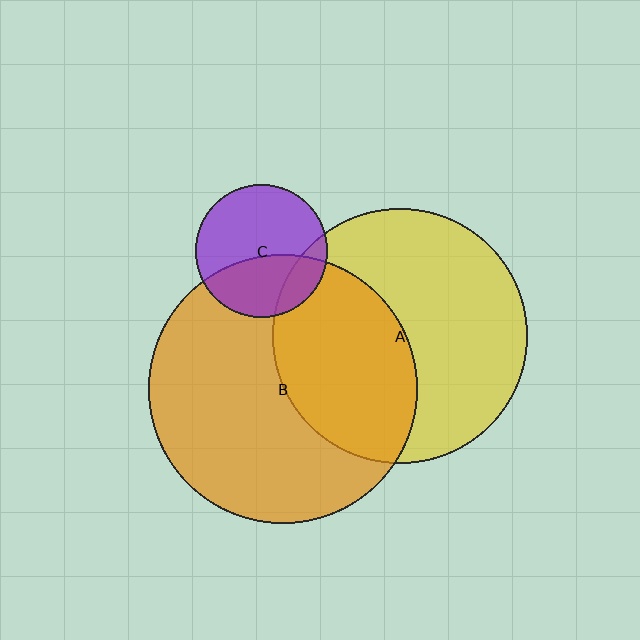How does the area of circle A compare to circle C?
Approximately 3.7 times.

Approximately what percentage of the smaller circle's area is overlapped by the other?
Approximately 40%.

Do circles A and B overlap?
Yes.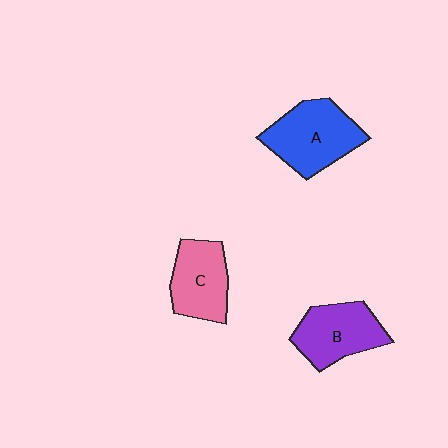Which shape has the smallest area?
Shape C (pink).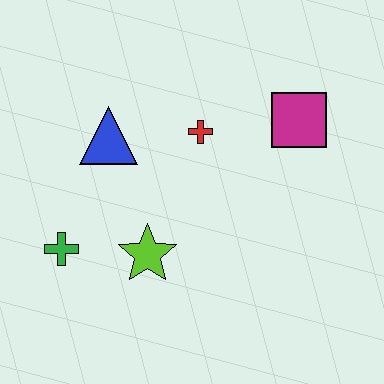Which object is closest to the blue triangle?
The red cross is closest to the blue triangle.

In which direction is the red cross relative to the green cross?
The red cross is to the right of the green cross.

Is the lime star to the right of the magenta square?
No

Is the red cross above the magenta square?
No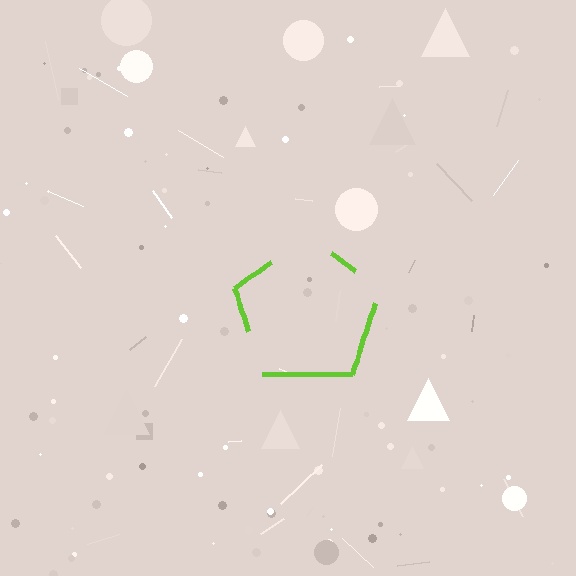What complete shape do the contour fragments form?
The contour fragments form a pentagon.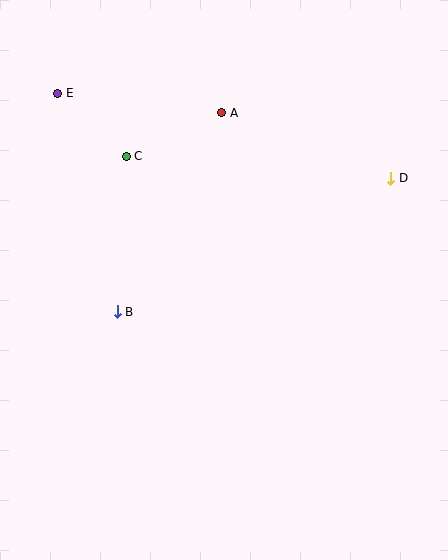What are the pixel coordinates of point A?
Point A is at (222, 113).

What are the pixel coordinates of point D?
Point D is at (391, 178).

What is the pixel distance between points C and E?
The distance between C and E is 93 pixels.